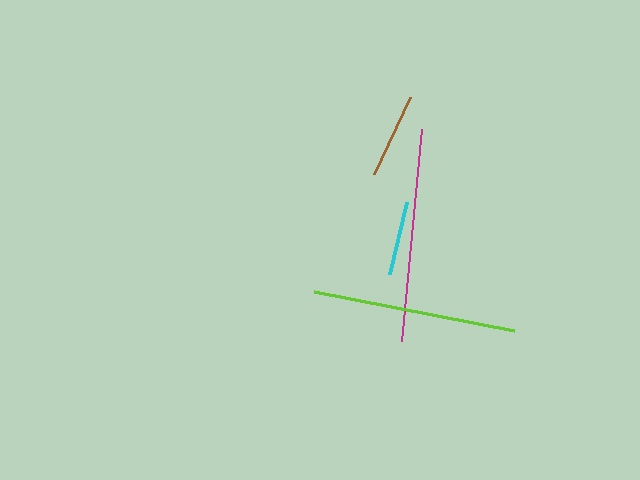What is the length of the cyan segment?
The cyan segment is approximately 73 pixels long.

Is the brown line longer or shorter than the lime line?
The lime line is longer than the brown line.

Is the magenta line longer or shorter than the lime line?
The magenta line is longer than the lime line.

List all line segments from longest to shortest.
From longest to shortest: magenta, lime, brown, cyan.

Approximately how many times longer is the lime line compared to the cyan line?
The lime line is approximately 2.8 times the length of the cyan line.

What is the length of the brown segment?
The brown segment is approximately 85 pixels long.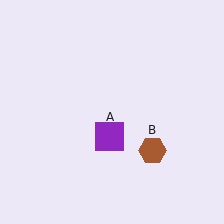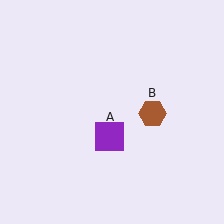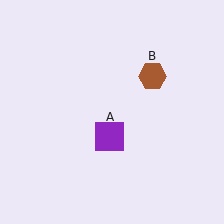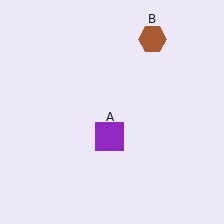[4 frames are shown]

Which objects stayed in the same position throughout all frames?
Purple square (object A) remained stationary.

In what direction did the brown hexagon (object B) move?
The brown hexagon (object B) moved up.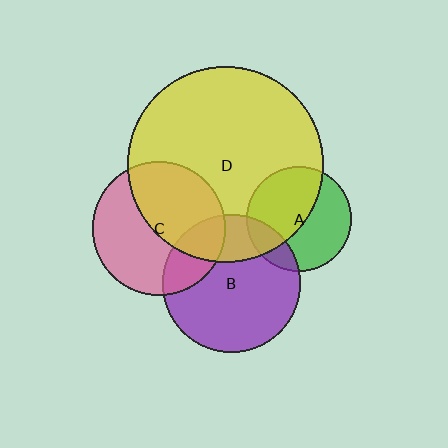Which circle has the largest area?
Circle D (yellow).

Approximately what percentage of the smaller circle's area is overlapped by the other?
Approximately 50%.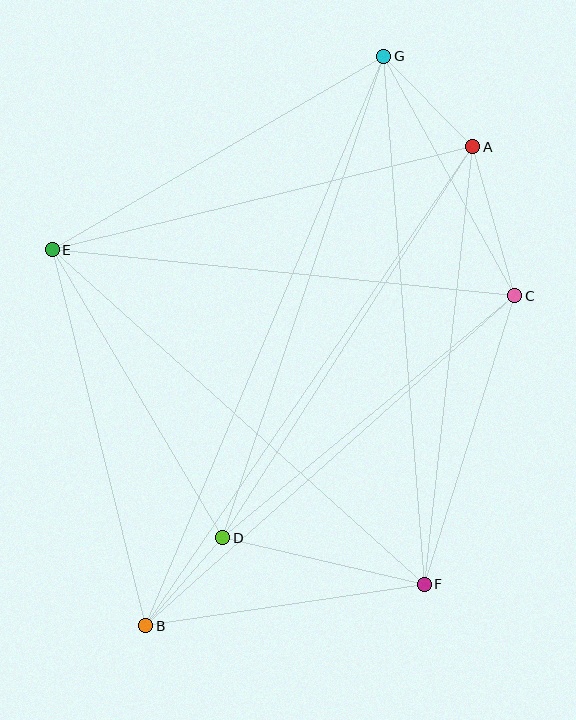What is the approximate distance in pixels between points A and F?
The distance between A and F is approximately 440 pixels.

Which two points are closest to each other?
Points B and D are closest to each other.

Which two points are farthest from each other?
Points B and G are farthest from each other.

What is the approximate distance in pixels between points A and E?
The distance between A and E is approximately 433 pixels.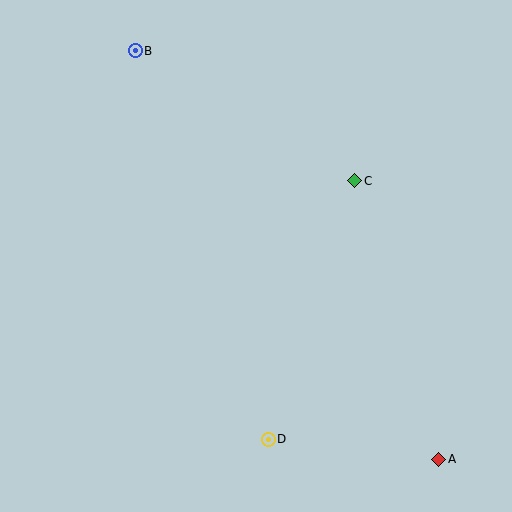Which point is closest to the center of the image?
Point C at (355, 181) is closest to the center.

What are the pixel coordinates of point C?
Point C is at (355, 181).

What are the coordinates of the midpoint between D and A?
The midpoint between D and A is at (354, 449).